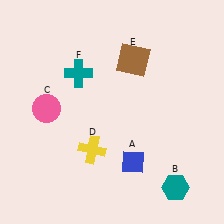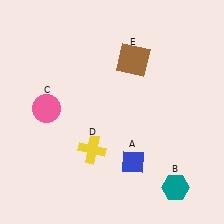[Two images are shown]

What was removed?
The teal cross (F) was removed in Image 2.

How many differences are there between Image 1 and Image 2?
There is 1 difference between the two images.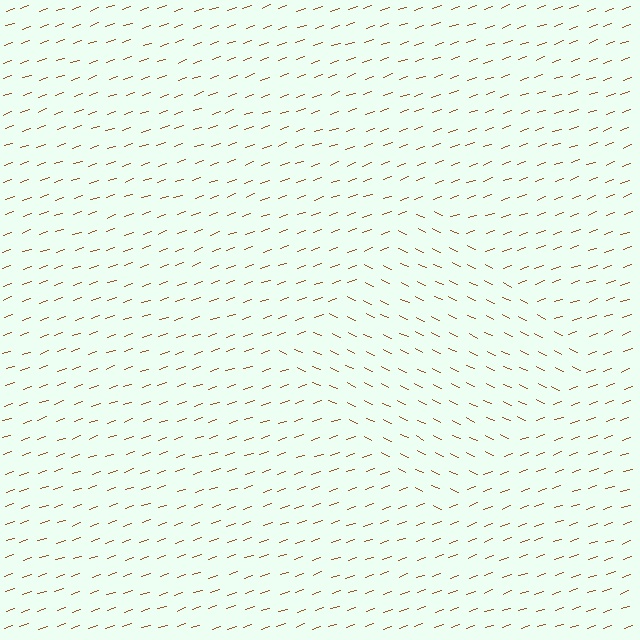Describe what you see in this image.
The image is filled with small brown line segments. A diamond region in the image has lines oriented differently from the surrounding lines, creating a visible texture boundary.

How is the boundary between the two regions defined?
The boundary is defined purely by a change in line orientation (approximately 45 degrees difference). All lines are the same color and thickness.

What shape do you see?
I see a diamond.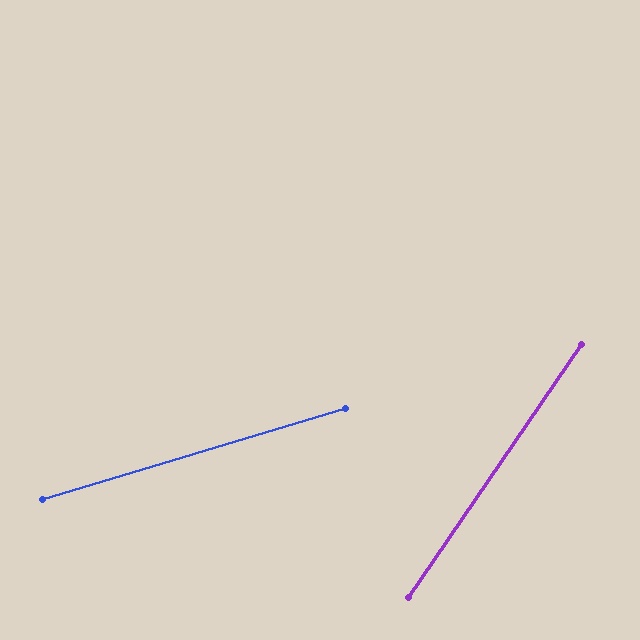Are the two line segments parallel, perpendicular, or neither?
Neither parallel nor perpendicular — they differ by about 39°.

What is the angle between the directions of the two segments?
Approximately 39 degrees.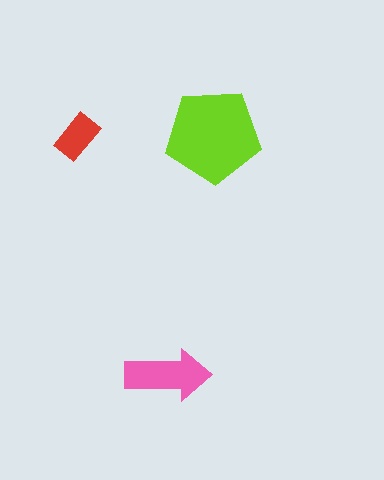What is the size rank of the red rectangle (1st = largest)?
3rd.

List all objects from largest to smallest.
The lime pentagon, the pink arrow, the red rectangle.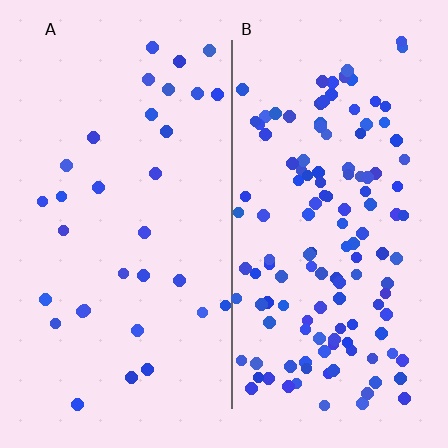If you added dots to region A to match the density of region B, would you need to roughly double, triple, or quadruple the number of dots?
Approximately quadruple.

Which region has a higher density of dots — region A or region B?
B (the right).